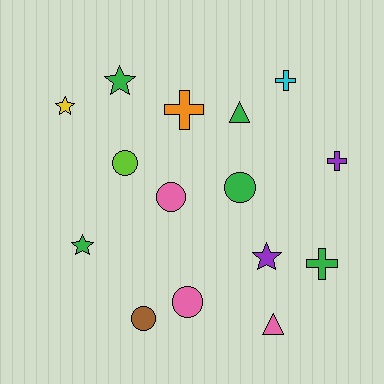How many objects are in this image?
There are 15 objects.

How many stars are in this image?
There are 4 stars.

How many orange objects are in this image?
There is 1 orange object.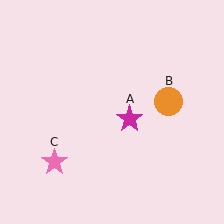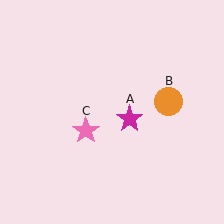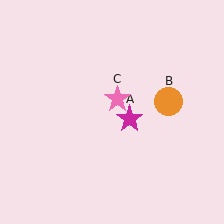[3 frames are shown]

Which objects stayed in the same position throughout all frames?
Magenta star (object A) and orange circle (object B) remained stationary.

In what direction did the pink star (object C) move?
The pink star (object C) moved up and to the right.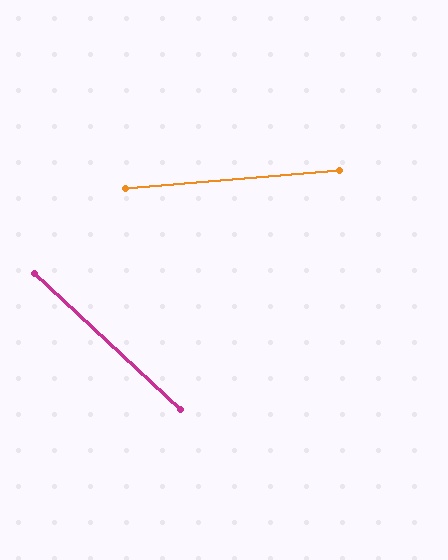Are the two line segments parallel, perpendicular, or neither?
Neither parallel nor perpendicular — they differ by about 48°.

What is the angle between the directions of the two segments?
Approximately 48 degrees.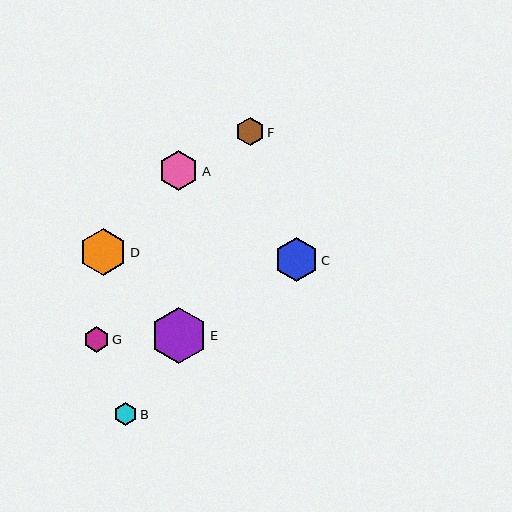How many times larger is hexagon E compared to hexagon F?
Hexagon E is approximately 2.0 times the size of hexagon F.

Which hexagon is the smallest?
Hexagon B is the smallest with a size of approximately 23 pixels.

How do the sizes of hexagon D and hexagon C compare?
Hexagon D and hexagon C are approximately the same size.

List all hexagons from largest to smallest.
From largest to smallest: E, D, C, A, F, G, B.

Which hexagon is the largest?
Hexagon E is the largest with a size of approximately 56 pixels.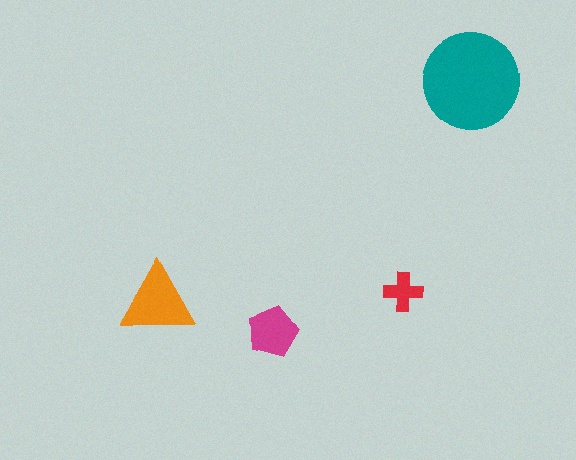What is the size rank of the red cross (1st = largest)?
4th.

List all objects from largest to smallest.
The teal circle, the orange triangle, the magenta pentagon, the red cross.